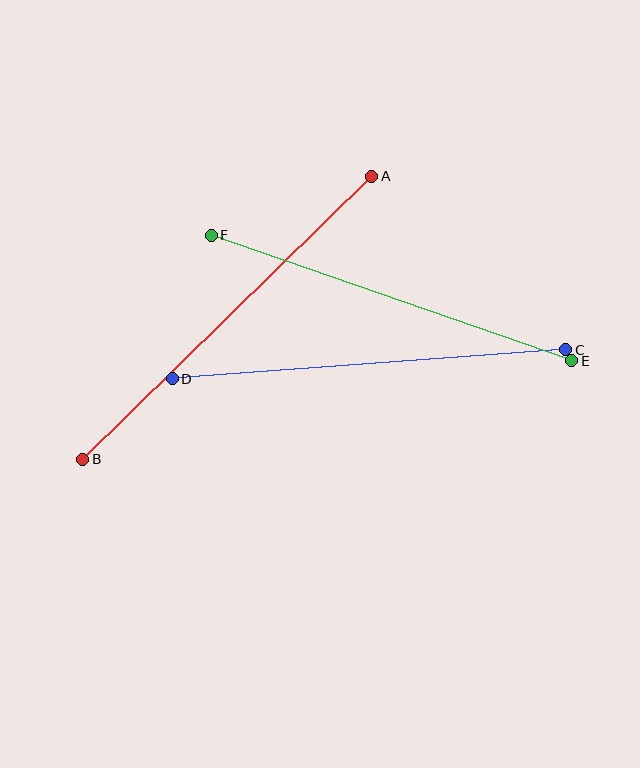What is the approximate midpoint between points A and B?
The midpoint is at approximately (227, 318) pixels.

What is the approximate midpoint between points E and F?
The midpoint is at approximately (392, 298) pixels.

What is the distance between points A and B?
The distance is approximately 404 pixels.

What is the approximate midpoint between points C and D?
The midpoint is at approximately (369, 364) pixels.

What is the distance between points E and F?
The distance is approximately 382 pixels.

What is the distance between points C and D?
The distance is approximately 394 pixels.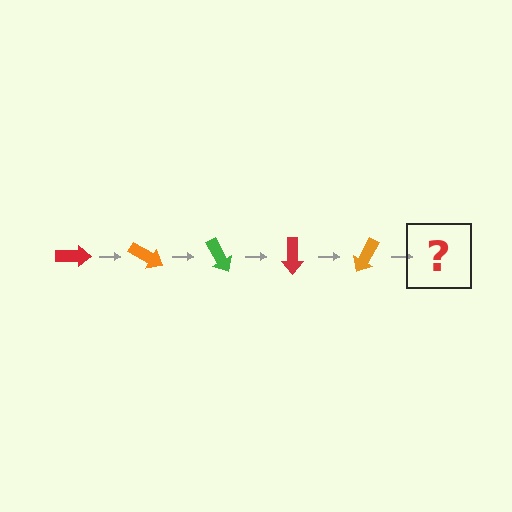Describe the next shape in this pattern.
It should be a green arrow, rotated 150 degrees from the start.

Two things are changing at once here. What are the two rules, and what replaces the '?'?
The two rules are that it rotates 30 degrees each step and the color cycles through red, orange, and green. The '?' should be a green arrow, rotated 150 degrees from the start.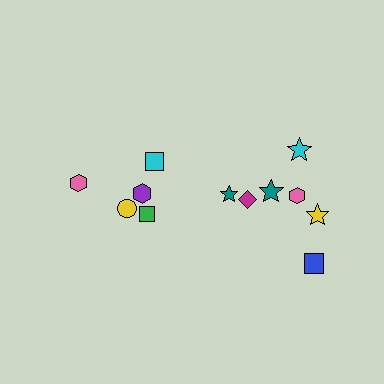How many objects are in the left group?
There are 5 objects.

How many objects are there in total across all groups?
There are 12 objects.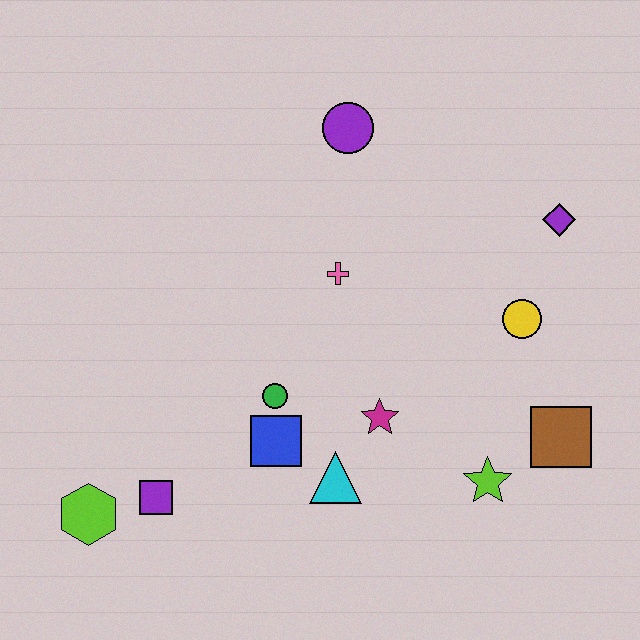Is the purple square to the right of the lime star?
No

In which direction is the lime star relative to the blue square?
The lime star is to the right of the blue square.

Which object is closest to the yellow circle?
The purple diamond is closest to the yellow circle.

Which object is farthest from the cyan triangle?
The purple circle is farthest from the cyan triangle.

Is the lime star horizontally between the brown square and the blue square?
Yes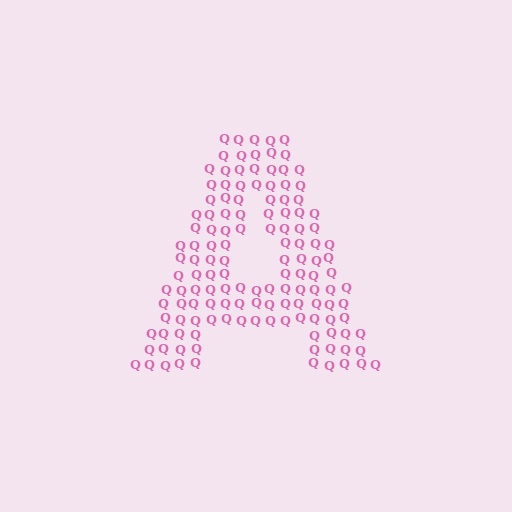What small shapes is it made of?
It is made of small letter Q's.